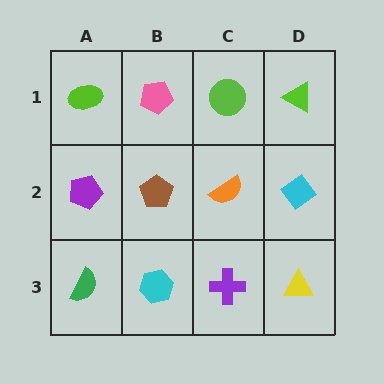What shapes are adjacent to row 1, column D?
A cyan diamond (row 2, column D), a lime circle (row 1, column C).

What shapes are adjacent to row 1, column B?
A brown pentagon (row 2, column B), a lime ellipse (row 1, column A), a lime circle (row 1, column C).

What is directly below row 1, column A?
A purple pentagon.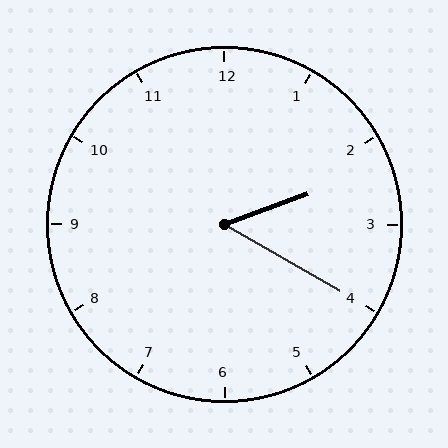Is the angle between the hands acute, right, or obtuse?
It is acute.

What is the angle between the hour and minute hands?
Approximately 50 degrees.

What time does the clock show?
2:20.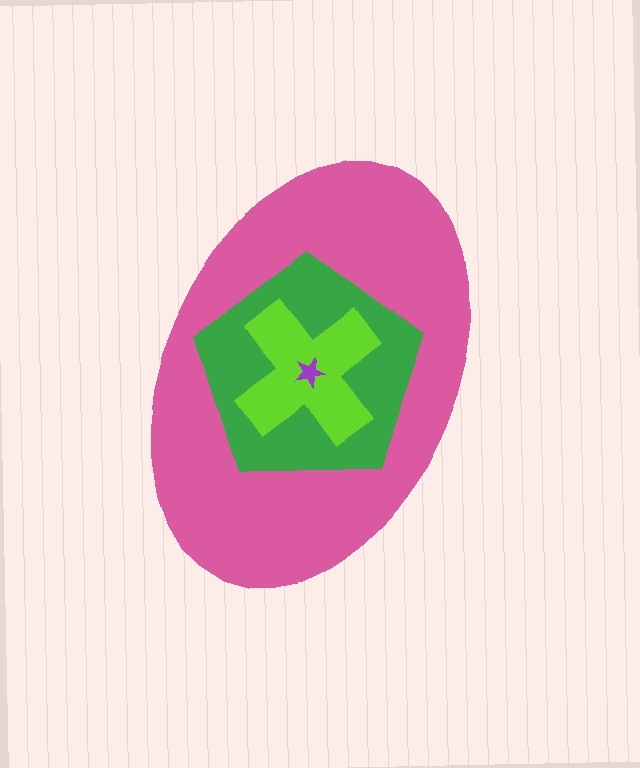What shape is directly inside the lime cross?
The purple star.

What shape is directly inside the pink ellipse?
The green pentagon.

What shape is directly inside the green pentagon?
The lime cross.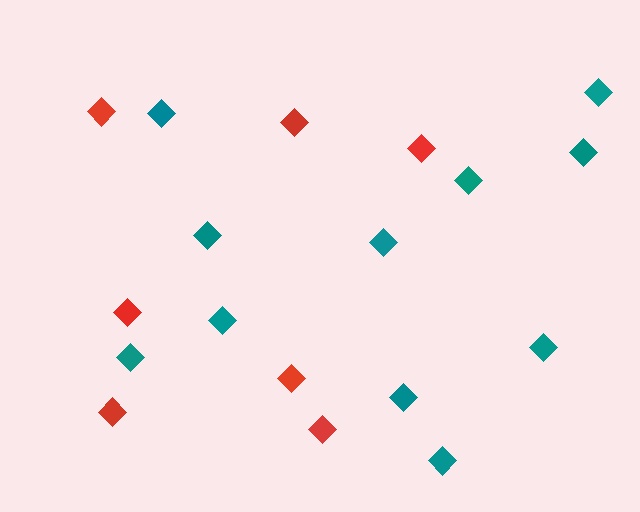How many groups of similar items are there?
There are 2 groups: one group of teal diamonds (11) and one group of red diamonds (7).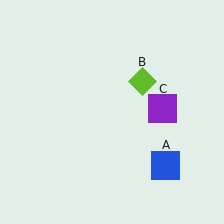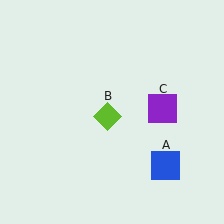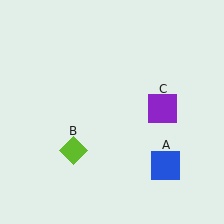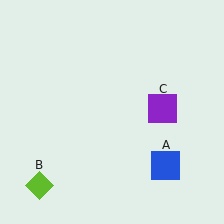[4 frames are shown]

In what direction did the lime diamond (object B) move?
The lime diamond (object B) moved down and to the left.